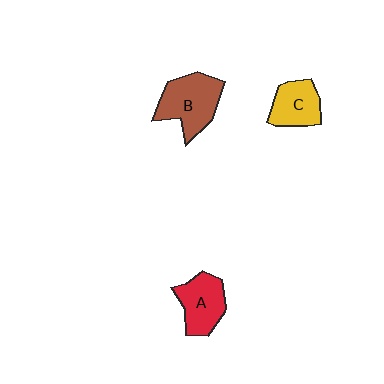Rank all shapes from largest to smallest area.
From largest to smallest: B (brown), A (red), C (yellow).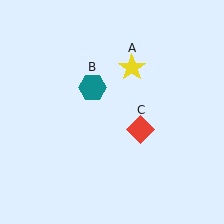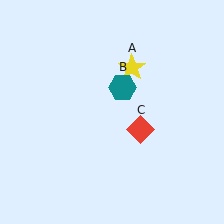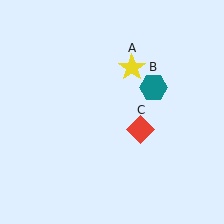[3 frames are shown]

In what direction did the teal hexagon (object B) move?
The teal hexagon (object B) moved right.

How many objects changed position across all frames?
1 object changed position: teal hexagon (object B).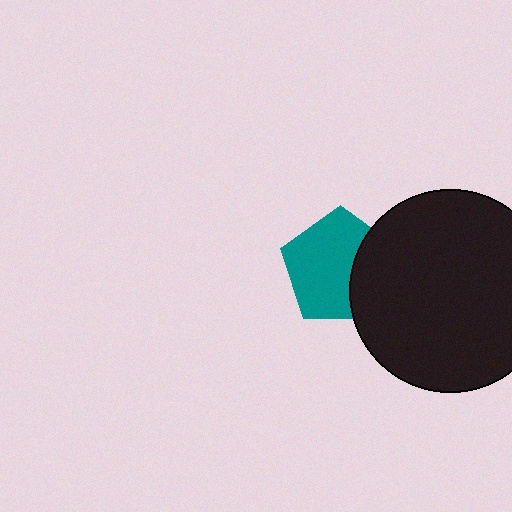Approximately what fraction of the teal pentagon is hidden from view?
Roughly 32% of the teal pentagon is hidden behind the black circle.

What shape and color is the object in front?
The object in front is a black circle.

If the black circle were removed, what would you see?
You would see the complete teal pentagon.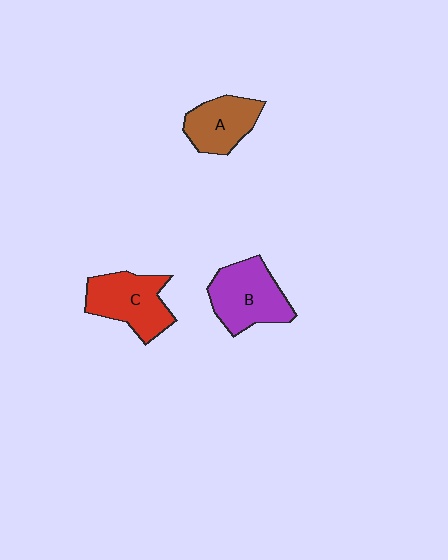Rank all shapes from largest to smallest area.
From largest to smallest: B (purple), C (red), A (brown).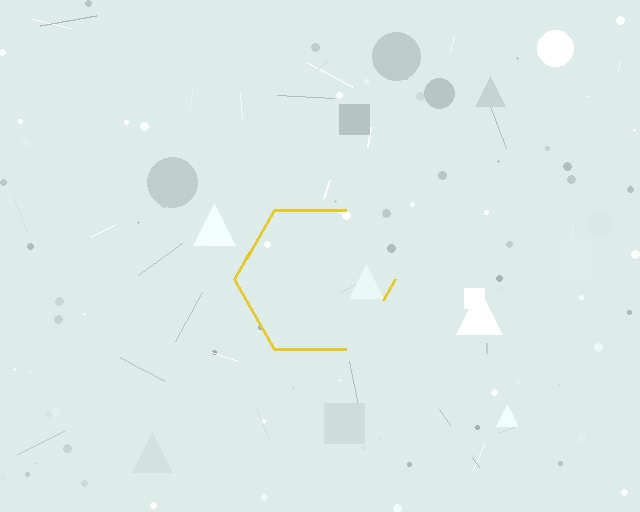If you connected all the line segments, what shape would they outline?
They would outline a hexagon.